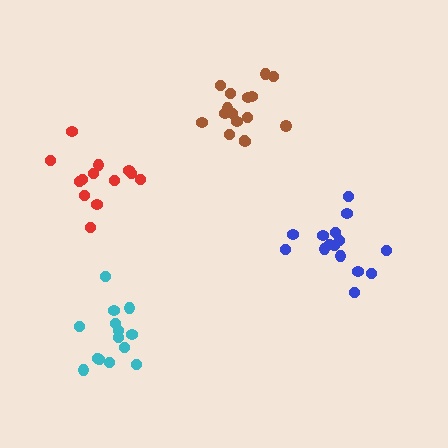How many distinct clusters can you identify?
There are 4 distinct clusters.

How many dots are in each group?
Group 1: 13 dots, Group 2: 14 dots, Group 3: 16 dots, Group 4: 15 dots (58 total).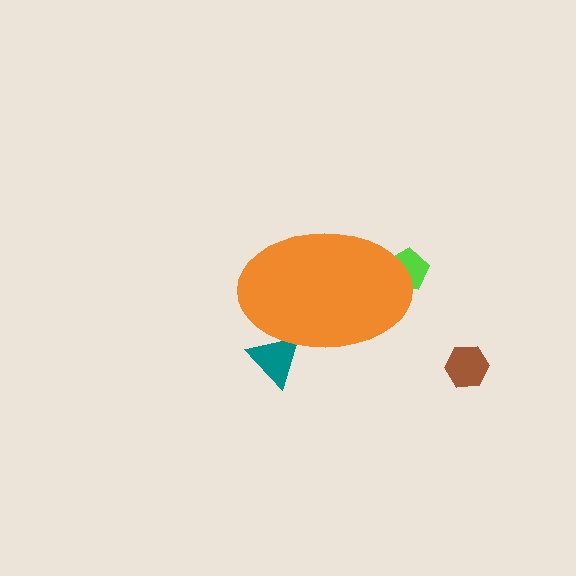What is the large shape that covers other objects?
An orange ellipse.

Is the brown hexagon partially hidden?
No, the brown hexagon is fully visible.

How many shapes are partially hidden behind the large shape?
2 shapes are partially hidden.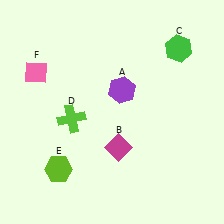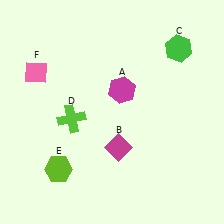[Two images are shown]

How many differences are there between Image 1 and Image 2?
There is 1 difference between the two images.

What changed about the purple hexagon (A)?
In Image 1, A is purple. In Image 2, it changed to magenta.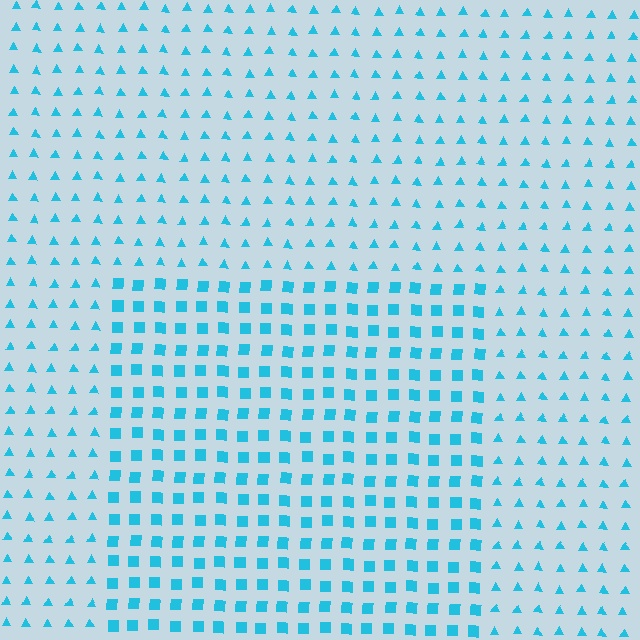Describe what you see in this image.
The image is filled with small cyan elements arranged in a uniform grid. A rectangle-shaped region contains squares, while the surrounding area contains triangles. The boundary is defined purely by the change in element shape.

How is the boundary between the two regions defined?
The boundary is defined by a change in element shape: squares inside vs. triangles outside. All elements share the same color and spacing.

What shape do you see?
I see a rectangle.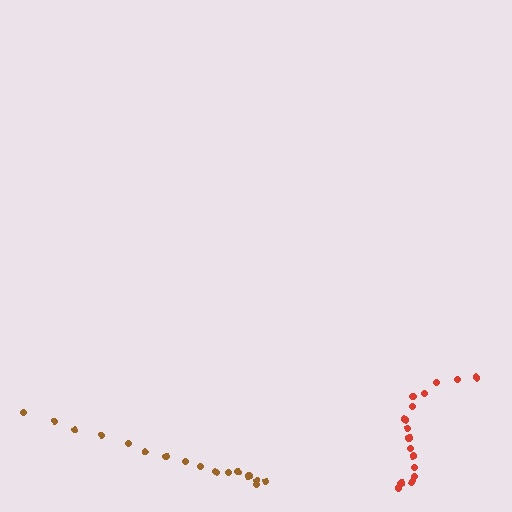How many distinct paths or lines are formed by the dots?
There are 2 distinct paths.